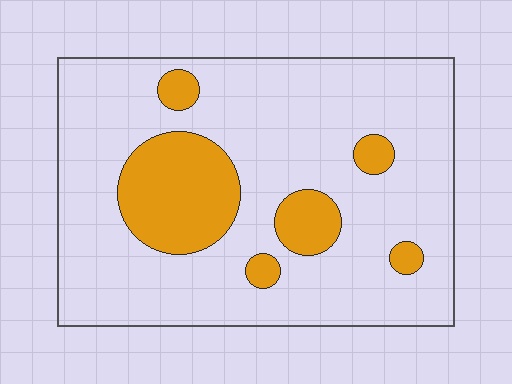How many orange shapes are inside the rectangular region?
6.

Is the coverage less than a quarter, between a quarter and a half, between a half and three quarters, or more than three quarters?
Less than a quarter.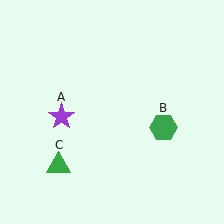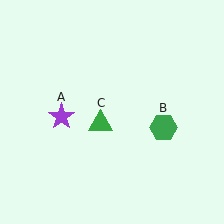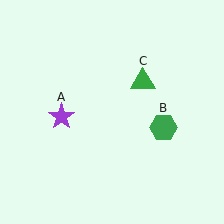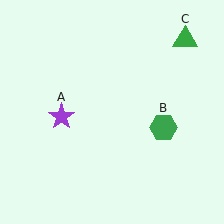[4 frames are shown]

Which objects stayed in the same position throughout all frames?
Purple star (object A) and green hexagon (object B) remained stationary.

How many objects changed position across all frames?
1 object changed position: green triangle (object C).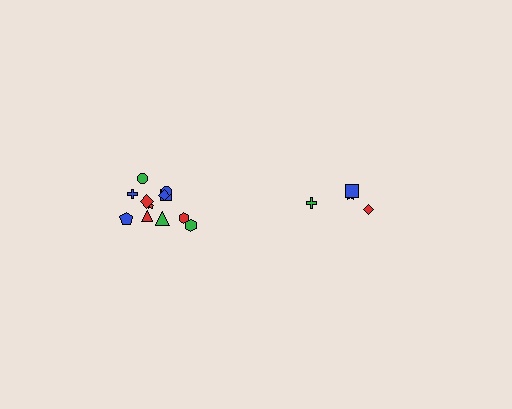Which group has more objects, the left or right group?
The left group.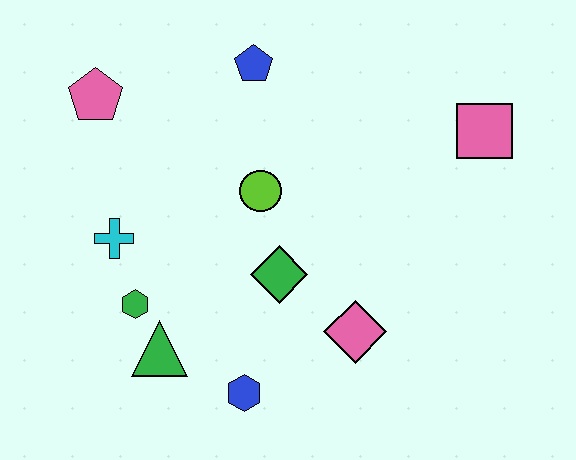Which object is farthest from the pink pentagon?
The pink square is farthest from the pink pentagon.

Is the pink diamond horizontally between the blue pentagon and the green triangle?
No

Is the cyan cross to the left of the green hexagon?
Yes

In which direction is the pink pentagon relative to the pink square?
The pink pentagon is to the left of the pink square.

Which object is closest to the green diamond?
The lime circle is closest to the green diamond.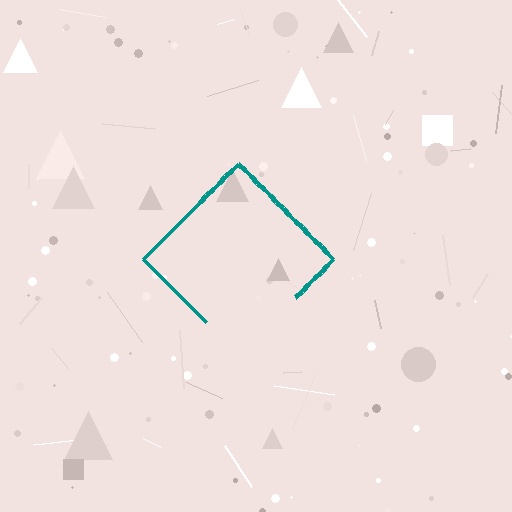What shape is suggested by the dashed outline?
The dashed outline suggests a diamond.